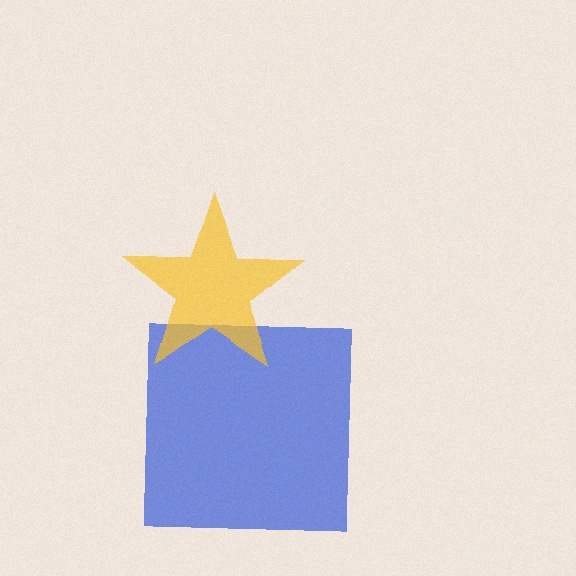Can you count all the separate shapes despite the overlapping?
Yes, there are 2 separate shapes.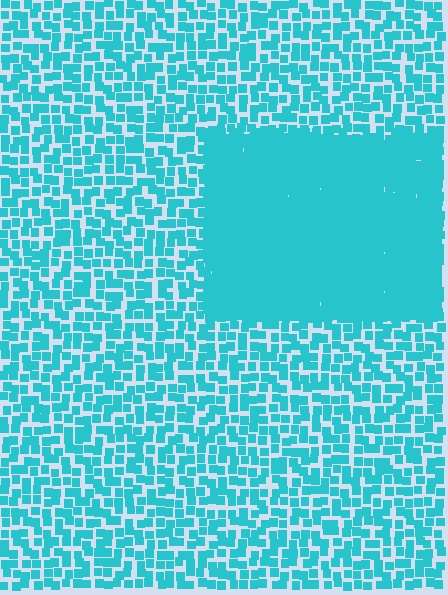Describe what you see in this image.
The image contains small cyan elements arranged at two different densities. A rectangle-shaped region is visible where the elements are more densely packed than the surrounding area.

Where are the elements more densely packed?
The elements are more densely packed inside the rectangle boundary.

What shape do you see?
I see a rectangle.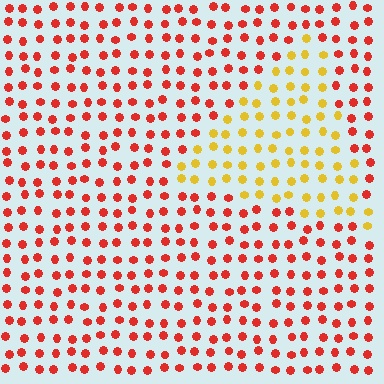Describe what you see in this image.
The image is filled with small red elements in a uniform arrangement. A triangle-shaped region is visible where the elements are tinted to a slightly different hue, forming a subtle color boundary.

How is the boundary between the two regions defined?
The boundary is defined purely by a slight shift in hue (about 48 degrees). Spacing, size, and orientation are identical on both sides.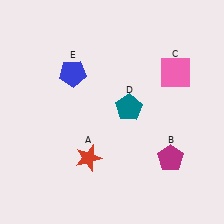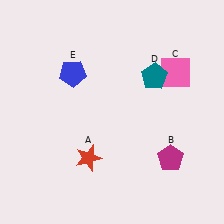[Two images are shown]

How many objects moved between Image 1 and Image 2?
1 object moved between the two images.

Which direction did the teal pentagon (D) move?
The teal pentagon (D) moved up.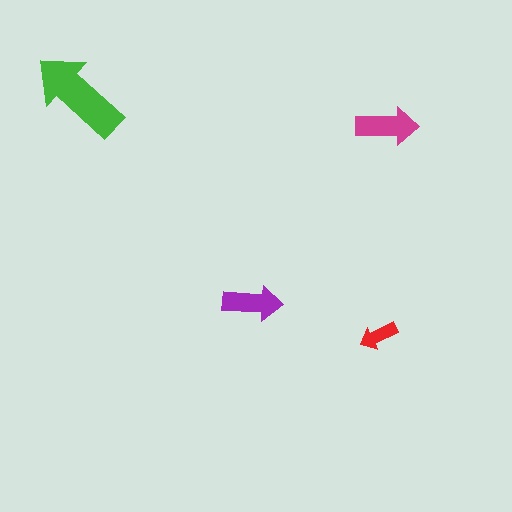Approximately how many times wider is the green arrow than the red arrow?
About 2.5 times wider.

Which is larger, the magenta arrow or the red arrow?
The magenta one.